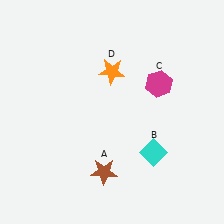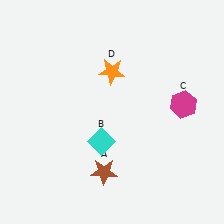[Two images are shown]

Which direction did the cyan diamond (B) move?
The cyan diamond (B) moved left.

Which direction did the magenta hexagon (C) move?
The magenta hexagon (C) moved right.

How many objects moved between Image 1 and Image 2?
2 objects moved between the two images.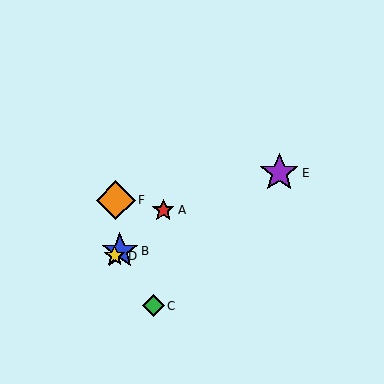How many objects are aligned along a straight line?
3 objects (A, B, D) are aligned along a straight line.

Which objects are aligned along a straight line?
Objects A, B, D are aligned along a straight line.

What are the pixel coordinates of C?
Object C is at (154, 306).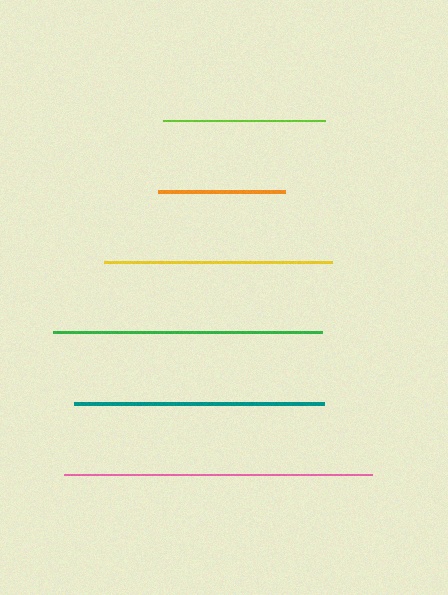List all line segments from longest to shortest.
From longest to shortest: pink, green, teal, yellow, lime, orange.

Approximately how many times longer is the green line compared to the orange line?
The green line is approximately 2.1 times the length of the orange line.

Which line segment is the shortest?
The orange line is the shortest at approximately 127 pixels.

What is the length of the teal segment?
The teal segment is approximately 250 pixels long.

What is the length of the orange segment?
The orange segment is approximately 127 pixels long.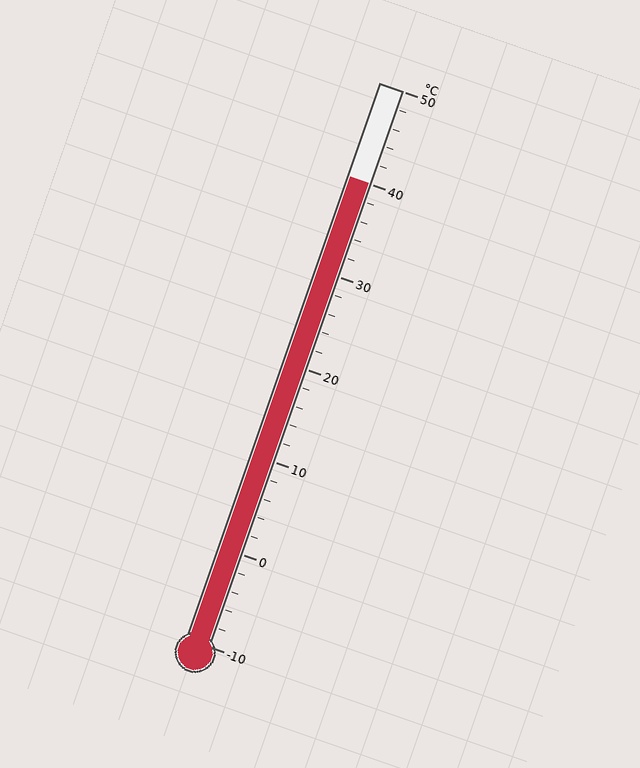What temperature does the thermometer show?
The thermometer shows approximately 40°C.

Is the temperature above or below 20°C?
The temperature is above 20°C.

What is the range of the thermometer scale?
The thermometer scale ranges from -10°C to 50°C.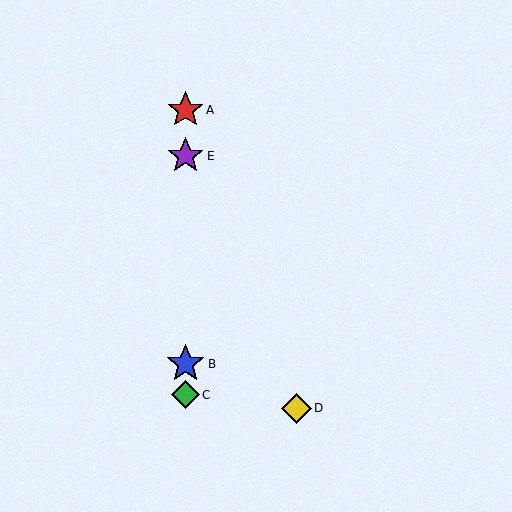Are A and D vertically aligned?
No, A is at x≈186 and D is at x≈296.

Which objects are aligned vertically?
Objects A, B, C, E are aligned vertically.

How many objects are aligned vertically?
4 objects (A, B, C, E) are aligned vertically.